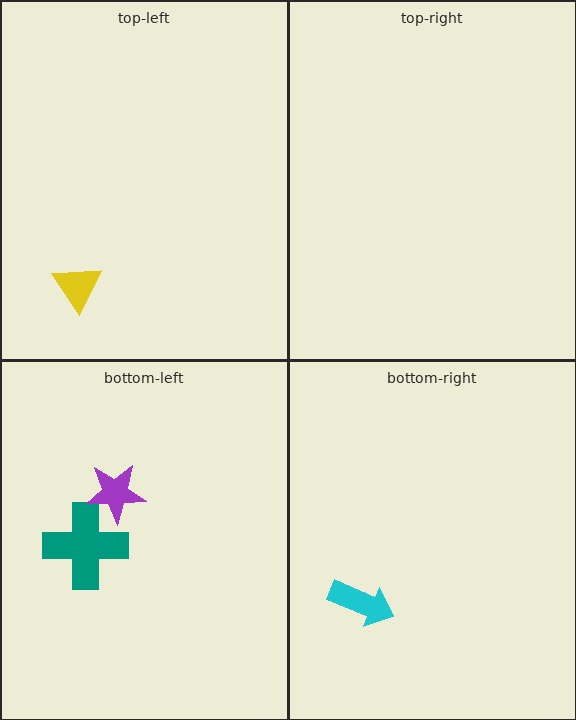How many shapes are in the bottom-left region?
2.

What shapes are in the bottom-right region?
The cyan arrow.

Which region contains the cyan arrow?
The bottom-right region.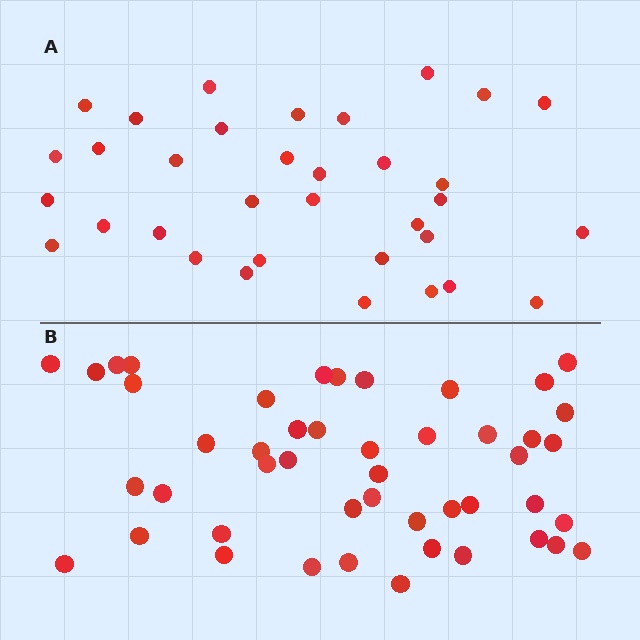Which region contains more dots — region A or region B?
Region B (the bottom region) has more dots.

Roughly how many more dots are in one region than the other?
Region B has approximately 15 more dots than region A.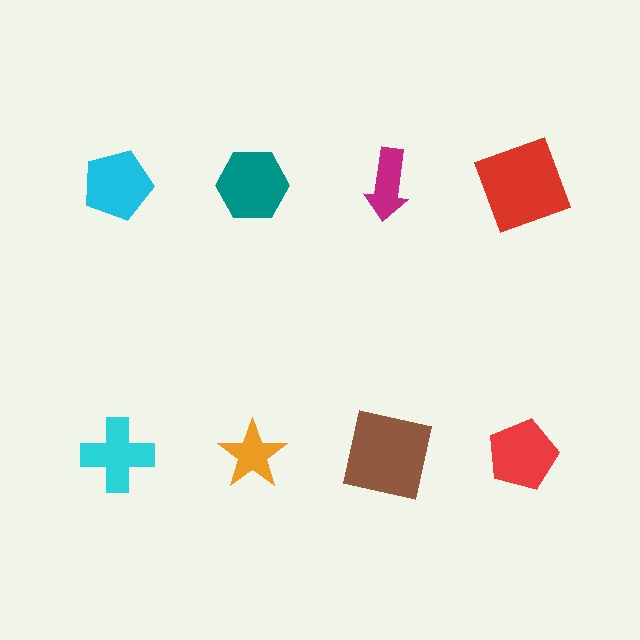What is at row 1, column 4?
A red square.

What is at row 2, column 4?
A red pentagon.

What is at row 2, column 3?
A brown square.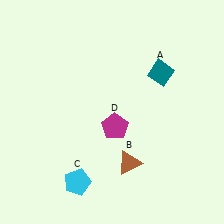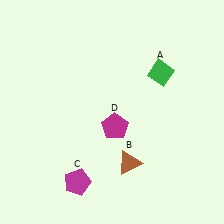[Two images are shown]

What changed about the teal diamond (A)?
In Image 1, A is teal. In Image 2, it changed to green.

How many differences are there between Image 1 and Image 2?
There are 2 differences between the two images.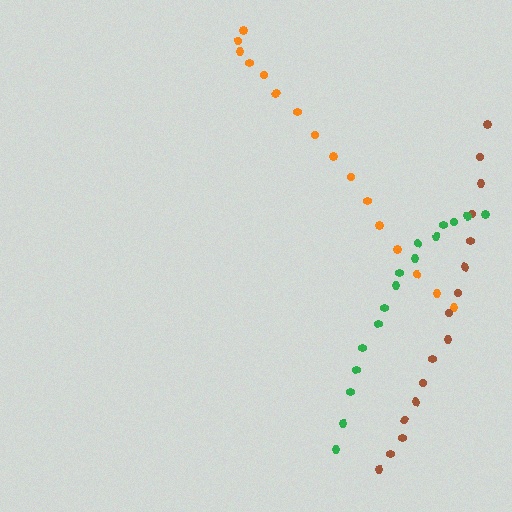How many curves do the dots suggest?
There are 3 distinct paths.